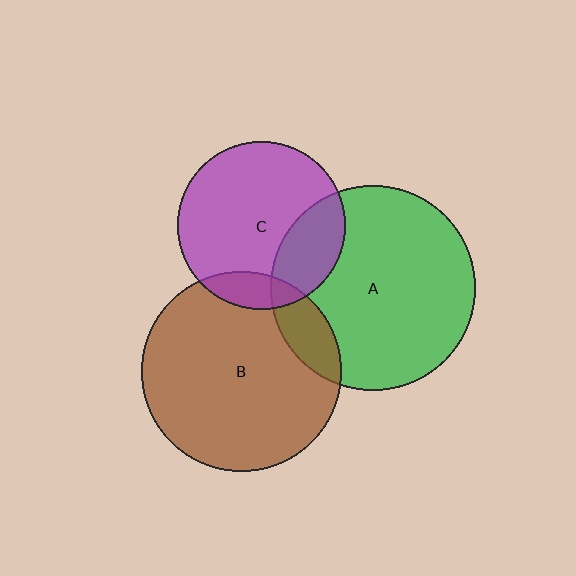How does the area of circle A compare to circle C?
Approximately 1.5 times.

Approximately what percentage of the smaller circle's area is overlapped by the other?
Approximately 15%.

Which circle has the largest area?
Circle A (green).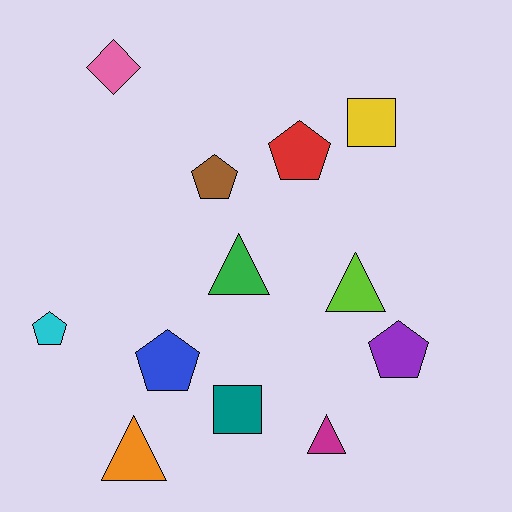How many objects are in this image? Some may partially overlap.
There are 12 objects.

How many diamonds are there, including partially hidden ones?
There is 1 diamond.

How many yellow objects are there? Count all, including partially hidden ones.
There is 1 yellow object.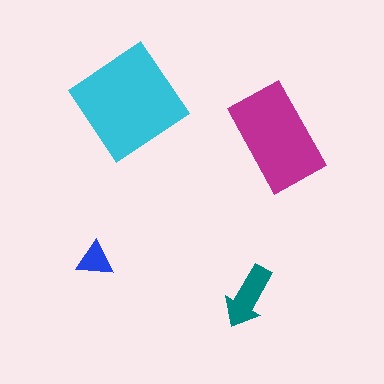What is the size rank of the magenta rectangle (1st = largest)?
2nd.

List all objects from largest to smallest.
The cyan diamond, the magenta rectangle, the teal arrow, the blue triangle.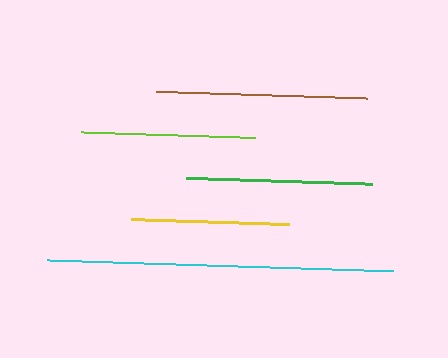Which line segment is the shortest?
The yellow line is the shortest at approximately 158 pixels.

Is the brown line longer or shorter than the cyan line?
The cyan line is longer than the brown line.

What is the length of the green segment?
The green segment is approximately 186 pixels long.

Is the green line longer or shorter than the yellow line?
The green line is longer than the yellow line.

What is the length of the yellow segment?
The yellow segment is approximately 158 pixels long.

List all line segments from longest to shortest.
From longest to shortest: cyan, brown, green, lime, yellow.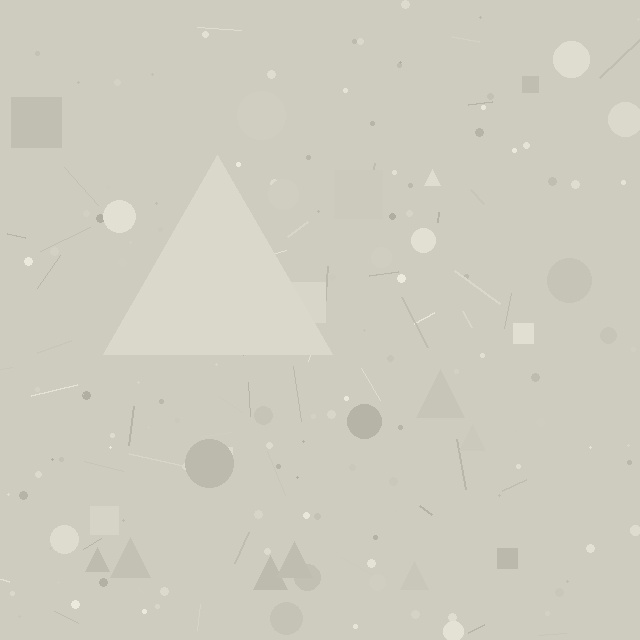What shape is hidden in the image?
A triangle is hidden in the image.